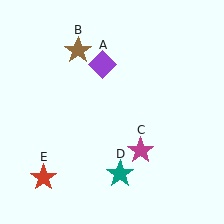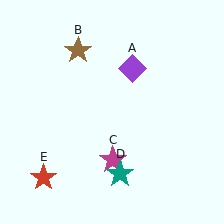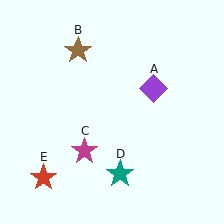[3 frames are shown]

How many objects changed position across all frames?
2 objects changed position: purple diamond (object A), magenta star (object C).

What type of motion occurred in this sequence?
The purple diamond (object A), magenta star (object C) rotated clockwise around the center of the scene.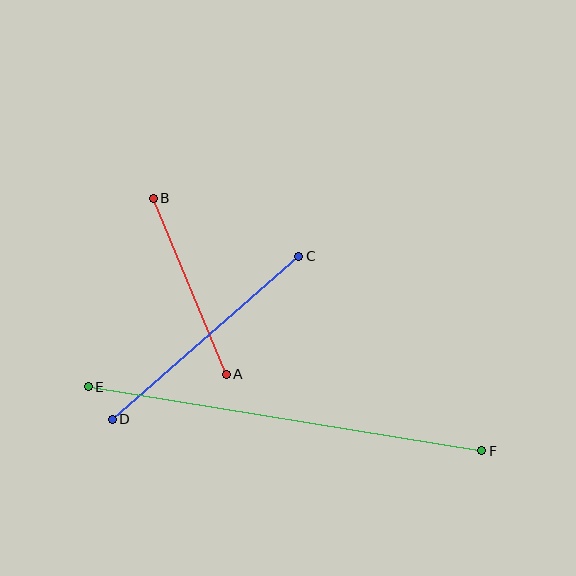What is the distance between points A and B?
The distance is approximately 190 pixels.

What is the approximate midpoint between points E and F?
The midpoint is at approximately (285, 419) pixels.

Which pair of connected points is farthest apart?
Points E and F are farthest apart.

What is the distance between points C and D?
The distance is approximately 248 pixels.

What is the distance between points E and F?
The distance is approximately 398 pixels.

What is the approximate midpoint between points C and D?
The midpoint is at approximately (206, 338) pixels.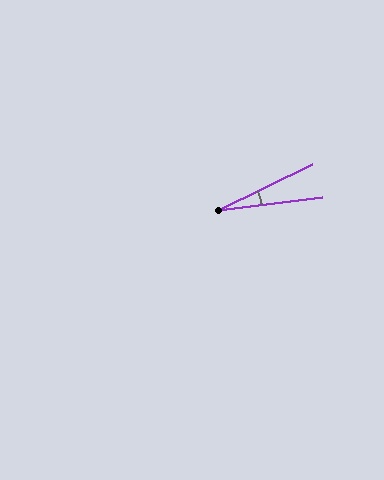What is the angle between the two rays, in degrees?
Approximately 19 degrees.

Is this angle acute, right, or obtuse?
It is acute.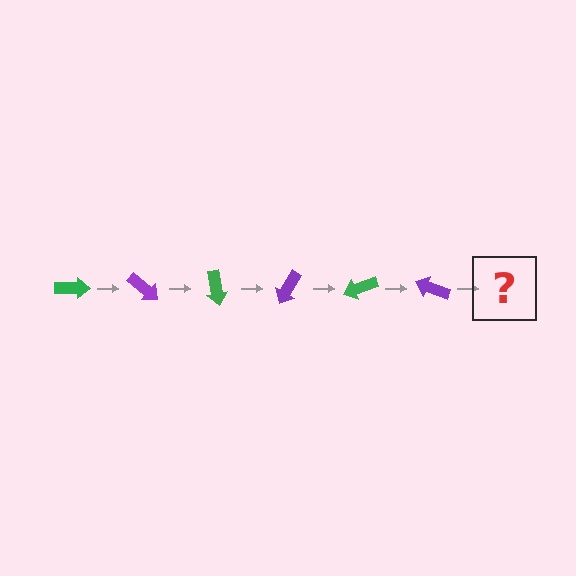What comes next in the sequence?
The next element should be a green arrow, rotated 240 degrees from the start.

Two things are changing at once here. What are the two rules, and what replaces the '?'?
The two rules are that it rotates 40 degrees each step and the color cycles through green and purple. The '?' should be a green arrow, rotated 240 degrees from the start.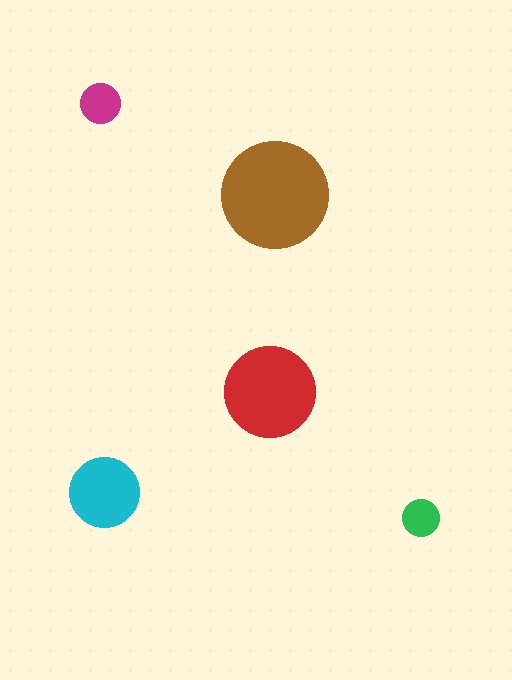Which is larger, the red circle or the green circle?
The red one.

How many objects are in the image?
There are 5 objects in the image.